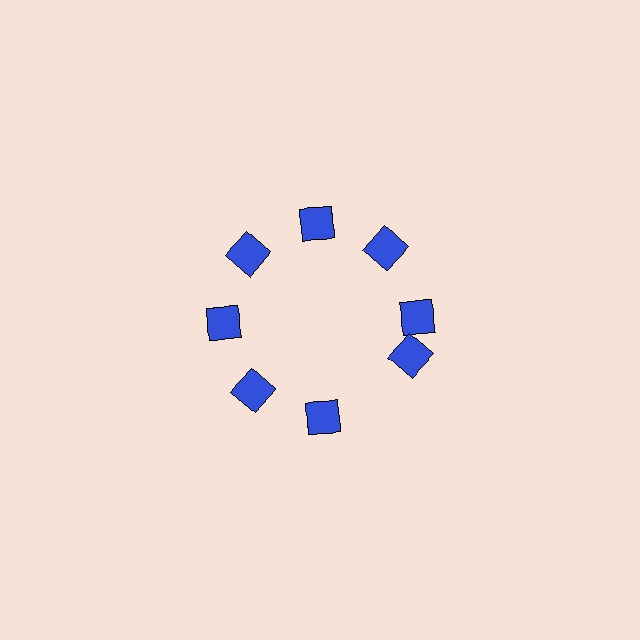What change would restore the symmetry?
The symmetry would be restored by rotating it back into even spacing with its neighbors so that all 8 diamonds sit at equal angles and equal distance from the center.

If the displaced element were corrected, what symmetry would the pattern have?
It would have 8-fold rotational symmetry — the pattern would map onto itself every 45 degrees.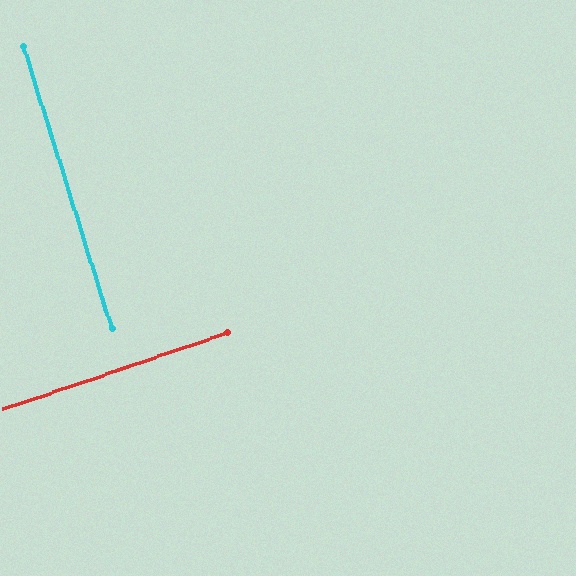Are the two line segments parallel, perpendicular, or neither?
Perpendicular — they meet at approximately 89°.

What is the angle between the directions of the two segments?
Approximately 89 degrees.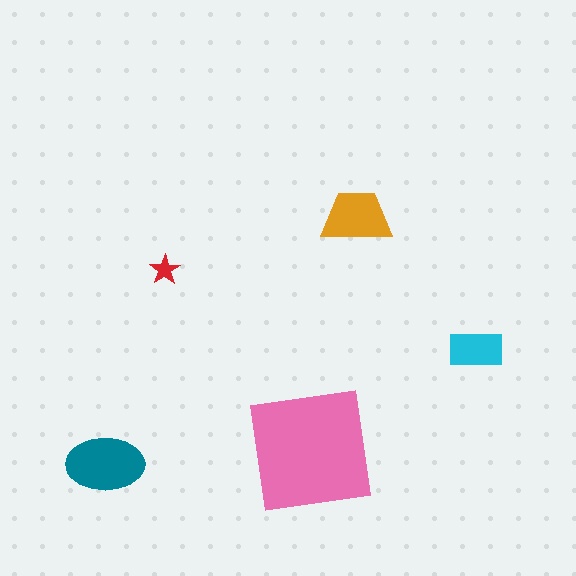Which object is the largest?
The pink square.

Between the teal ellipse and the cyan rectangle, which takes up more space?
The teal ellipse.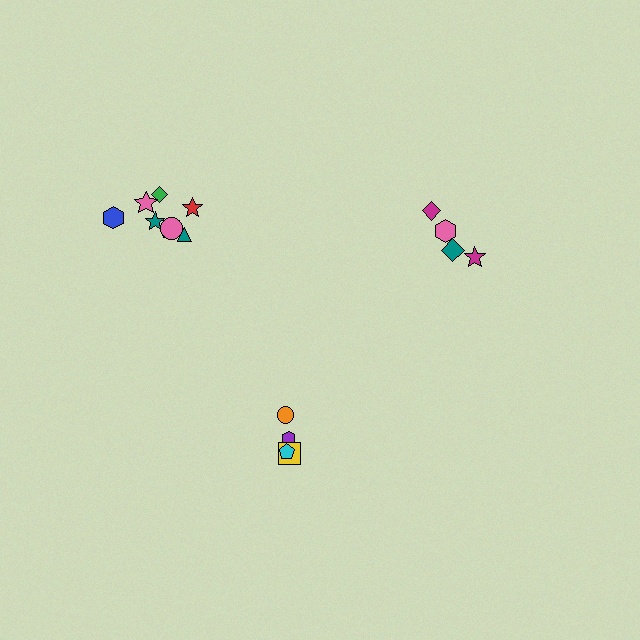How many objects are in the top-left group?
There are 8 objects.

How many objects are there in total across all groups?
There are 16 objects.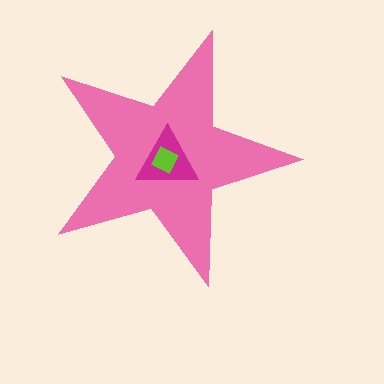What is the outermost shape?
The pink star.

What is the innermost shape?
The lime diamond.